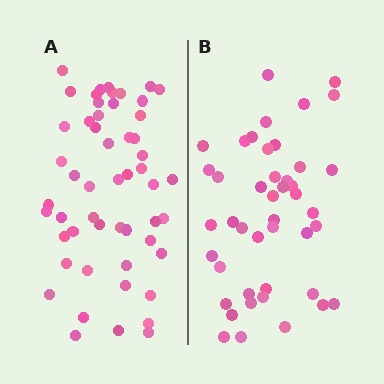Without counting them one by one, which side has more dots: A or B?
Region A (the left region) has more dots.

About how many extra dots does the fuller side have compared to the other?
Region A has roughly 8 or so more dots than region B.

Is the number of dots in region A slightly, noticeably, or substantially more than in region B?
Region A has only slightly more — the two regions are fairly close. The ratio is roughly 1.2 to 1.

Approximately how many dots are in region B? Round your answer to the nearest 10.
About 40 dots. (The exact count is 44, which rounds to 40.)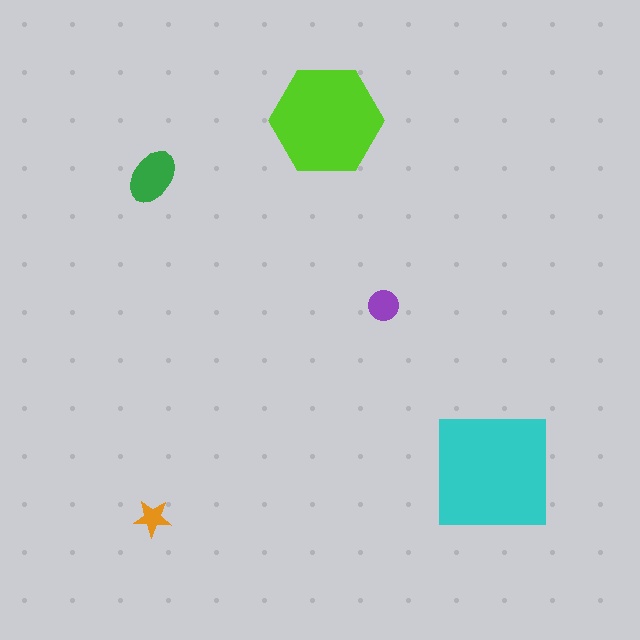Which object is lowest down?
The orange star is bottommost.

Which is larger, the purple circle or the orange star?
The purple circle.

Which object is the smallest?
The orange star.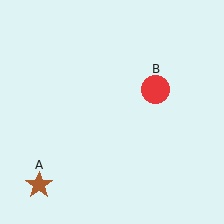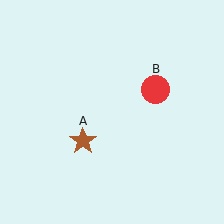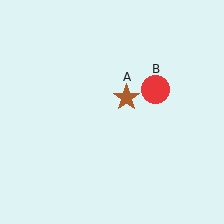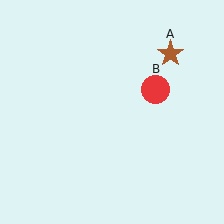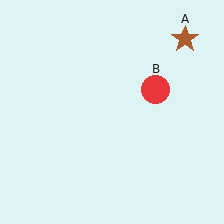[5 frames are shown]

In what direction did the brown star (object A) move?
The brown star (object A) moved up and to the right.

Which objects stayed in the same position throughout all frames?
Red circle (object B) remained stationary.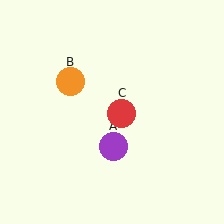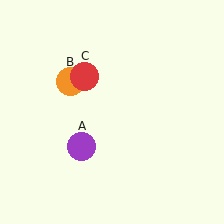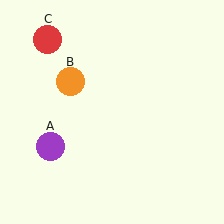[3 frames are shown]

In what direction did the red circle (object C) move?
The red circle (object C) moved up and to the left.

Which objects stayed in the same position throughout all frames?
Orange circle (object B) remained stationary.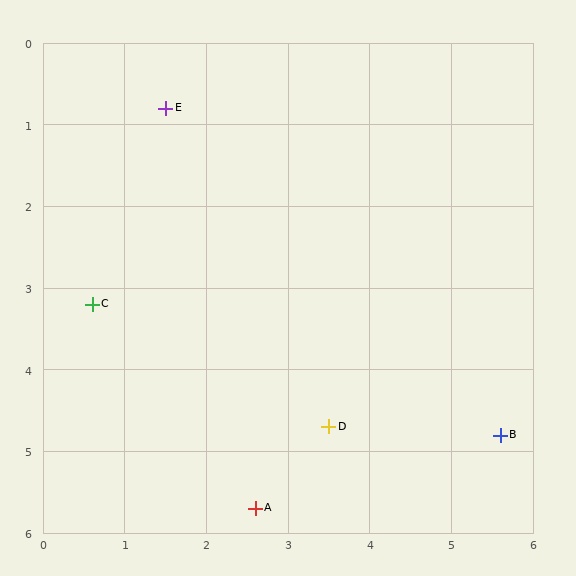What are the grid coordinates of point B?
Point B is at approximately (5.6, 4.8).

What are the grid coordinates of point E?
Point E is at approximately (1.5, 0.8).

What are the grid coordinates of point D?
Point D is at approximately (3.5, 4.7).